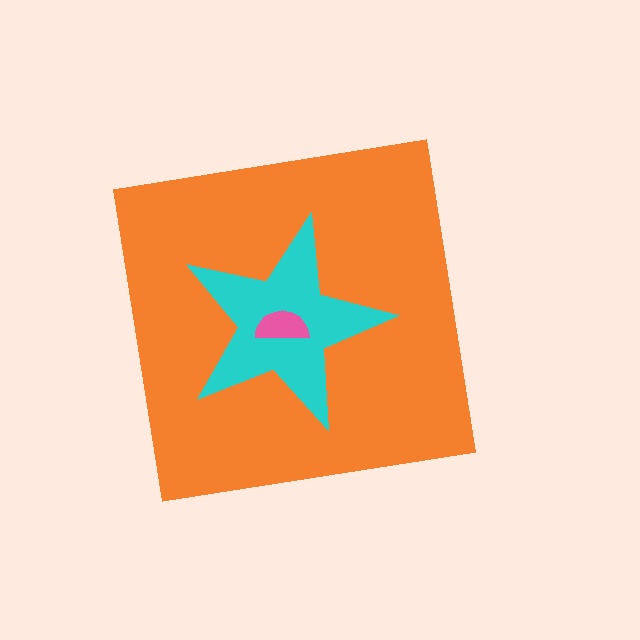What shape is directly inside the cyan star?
The pink semicircle.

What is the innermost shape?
The pink semicircle.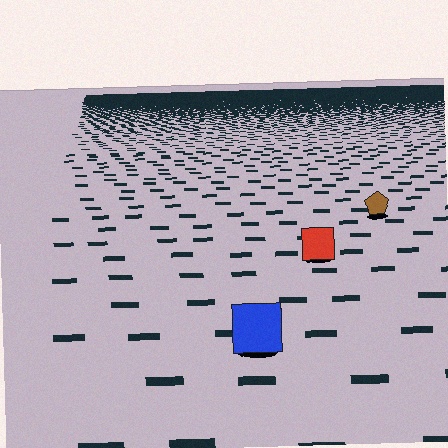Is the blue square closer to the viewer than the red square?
Yes. The blue square is closer — you can tell from the texture gradient: the ground texture is coarser near it.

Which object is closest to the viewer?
The blue square is closest. The texture marks near it are larger and more spread out.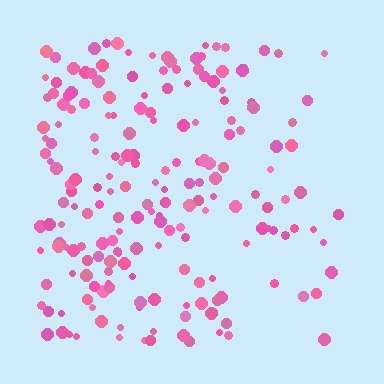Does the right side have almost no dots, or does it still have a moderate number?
Still a moderate number, just noticeably fewer than the left.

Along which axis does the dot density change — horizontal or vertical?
Horizontal.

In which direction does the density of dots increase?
From right to left, with the left side densest.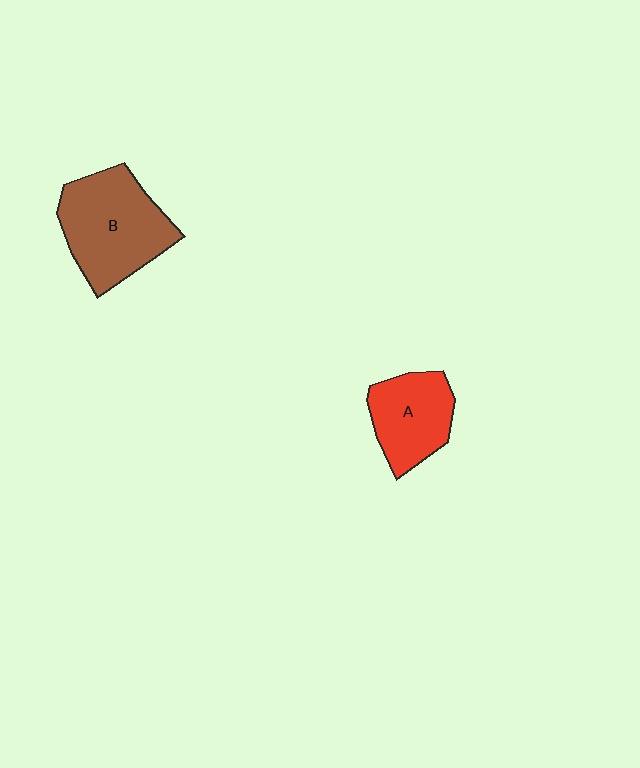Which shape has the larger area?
Shape B (brown).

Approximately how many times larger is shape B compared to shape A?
Approximately 1.5 times.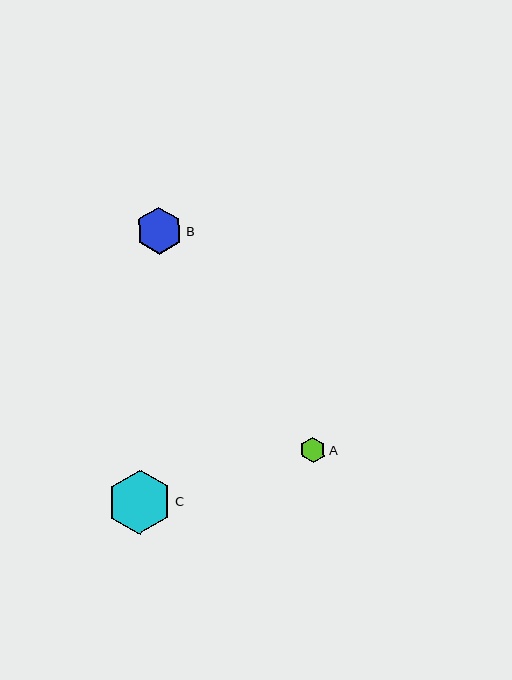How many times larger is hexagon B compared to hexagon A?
Hexagon B is approximately 1.8 times the size of hexagon A.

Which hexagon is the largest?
Hexagon C is the largest with a size of approximately 64 pixels.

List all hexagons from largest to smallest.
From largest to smallest: C, B, A.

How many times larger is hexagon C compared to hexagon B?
Hexagon C is approximately 1.4 times the size of hexagon B.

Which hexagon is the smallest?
Hexagon A is the smallest with a size of approximately 26 pixels.